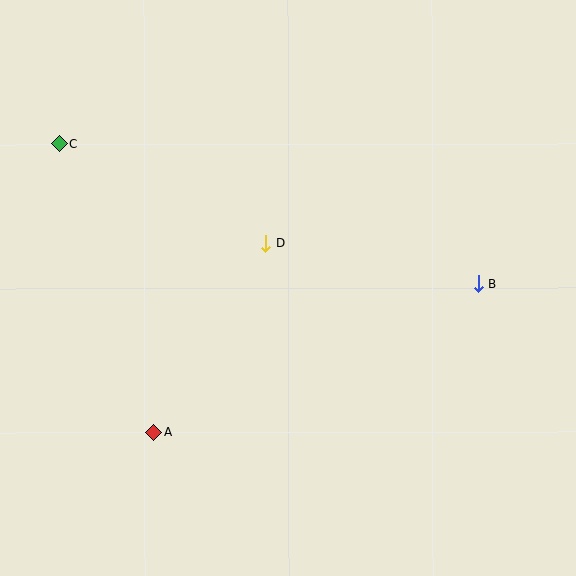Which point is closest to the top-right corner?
Point B is closest to the top-right corner.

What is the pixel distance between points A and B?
The distance between A and B is 357 pixels.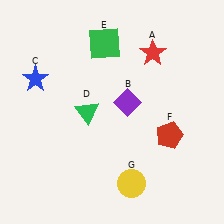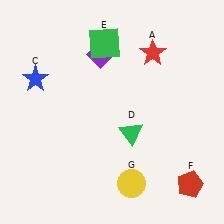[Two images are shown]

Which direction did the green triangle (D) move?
The green triangle (D) moved right.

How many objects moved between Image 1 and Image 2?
3 objects moved between the two images.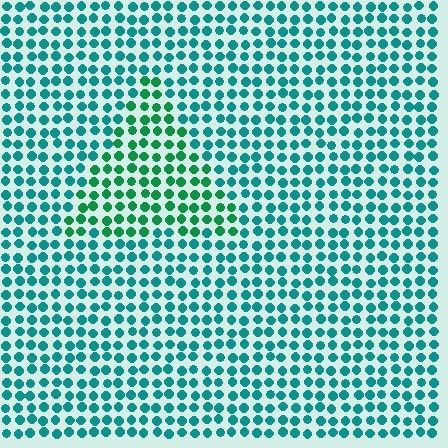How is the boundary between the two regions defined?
The boundary is defined purely by a slight shift in hue (about 32 degrees). Spacing, size, and orientation are identical on both sides.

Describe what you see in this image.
The image is filled with small teal elements in a uniform arrangement. A triangle-shaped region is visible where the elements are tinted to a slightly different hue, forming a subtle color boundary.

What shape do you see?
I see a triangle.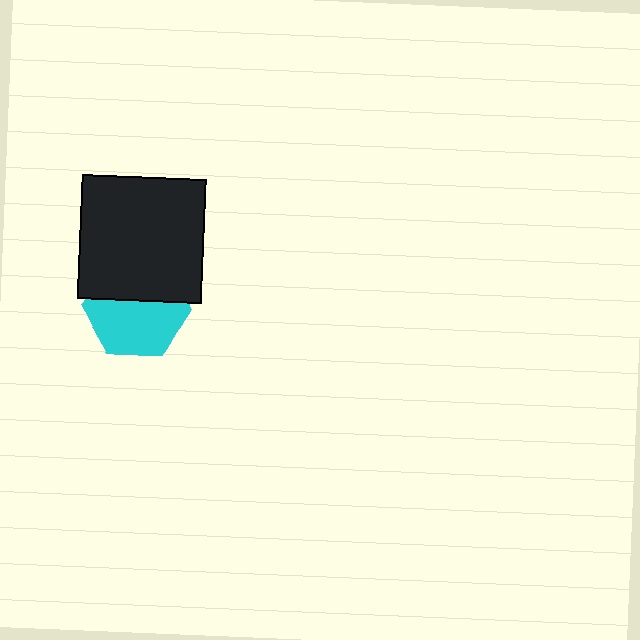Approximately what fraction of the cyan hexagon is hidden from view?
Roughly 42% of the cyan hexagon is hidden behind the black square.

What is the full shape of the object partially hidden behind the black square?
The partially hidden object is a cyan hexagon.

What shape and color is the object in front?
The object in front is a black square.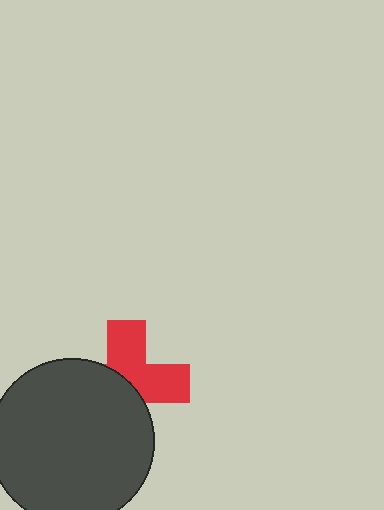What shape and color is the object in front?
The object in front is a dark gray circle.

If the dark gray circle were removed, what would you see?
You would see the complete red cross.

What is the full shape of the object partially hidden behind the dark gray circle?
The partially hidden object is a red cross.